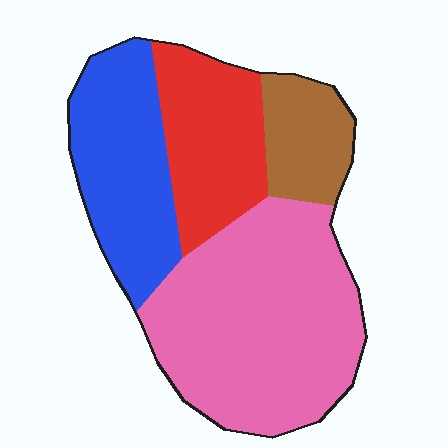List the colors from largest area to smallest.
From largest to smallest: pink, blue, red, brown.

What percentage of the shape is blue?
Blue takes up about one quarter (1/4) of the shape.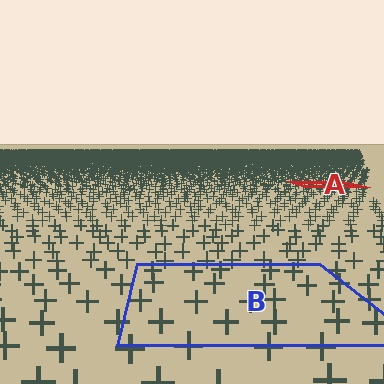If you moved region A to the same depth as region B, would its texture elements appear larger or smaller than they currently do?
They would appear larger. At a closer depth, the same texture elements are projected at a bigger on-screen size.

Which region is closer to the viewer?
Region B is closer. The texture elements there are larger and more spread out.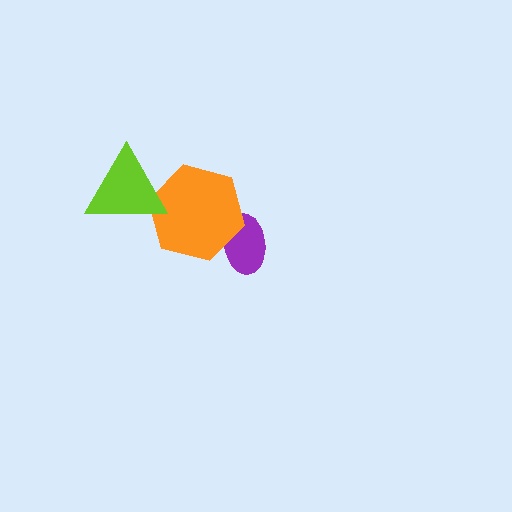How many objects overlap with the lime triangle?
1 object overlaps with the lime triangle.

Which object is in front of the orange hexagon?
The lime triangle is in front of the orange hexagon.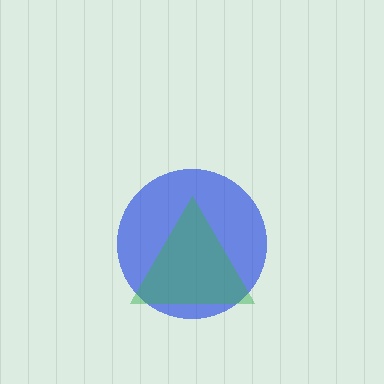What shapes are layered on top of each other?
The layered shapes are: a blue circle, a green triangle.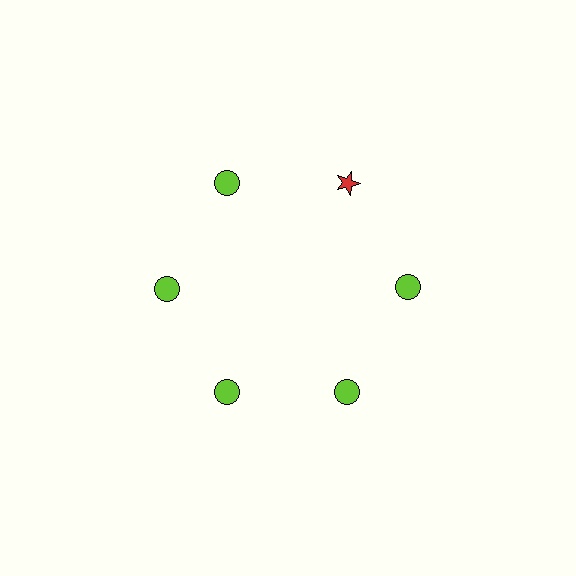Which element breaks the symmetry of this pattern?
The red star at roughly the 1 o'clock position breaks the symmetry. All other shapes are lime circles.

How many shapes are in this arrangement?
There are 6 shapes arranged in a ring pattern.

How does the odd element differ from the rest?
It differs in both color (red instead of lime) and shape (star instead of circle).